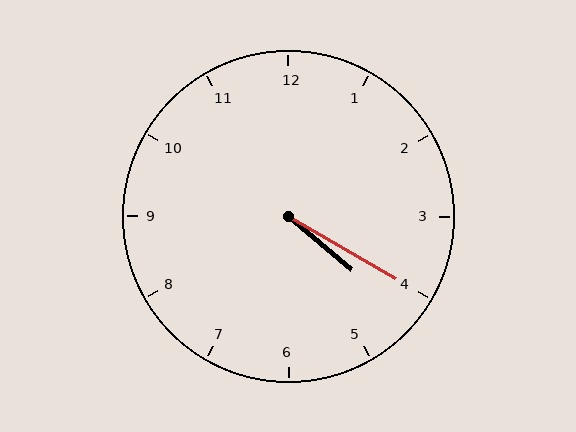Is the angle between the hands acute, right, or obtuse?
It is acute.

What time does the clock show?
4:20.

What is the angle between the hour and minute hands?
Approximately 10 degrees.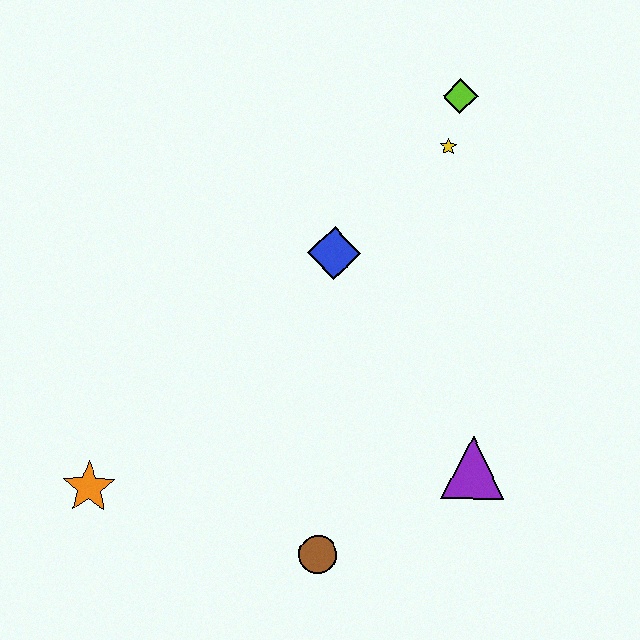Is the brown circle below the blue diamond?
Yes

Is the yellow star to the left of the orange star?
No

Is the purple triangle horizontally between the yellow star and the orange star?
No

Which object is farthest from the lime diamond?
The orange star is farthest from the lime diamond.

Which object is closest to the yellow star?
The lime diamond is closest to the yellow star.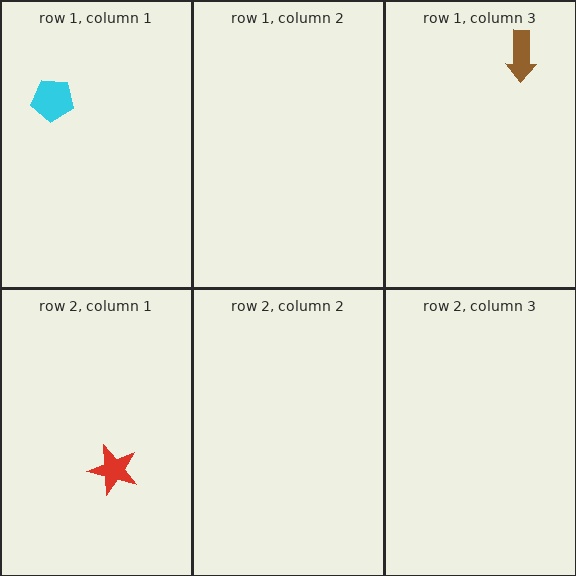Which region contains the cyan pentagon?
The row 1, column 1 region.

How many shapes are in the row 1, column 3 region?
1.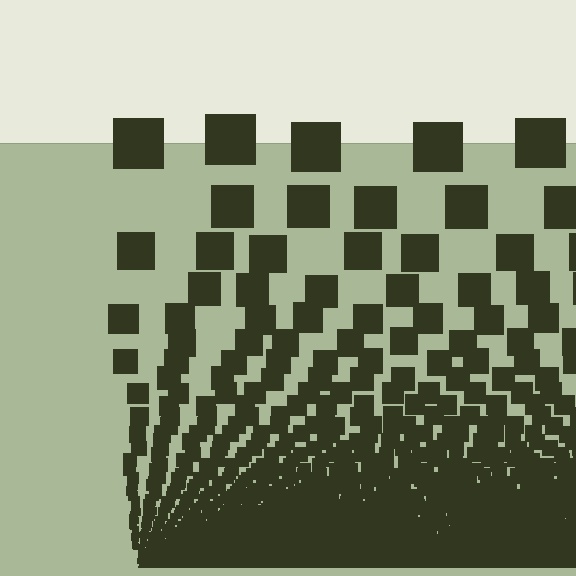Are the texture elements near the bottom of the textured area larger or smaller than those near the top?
Smaller. The gradient is inverted — elements near the bottom are smaller and denser.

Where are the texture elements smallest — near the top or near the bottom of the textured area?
Near the bottom.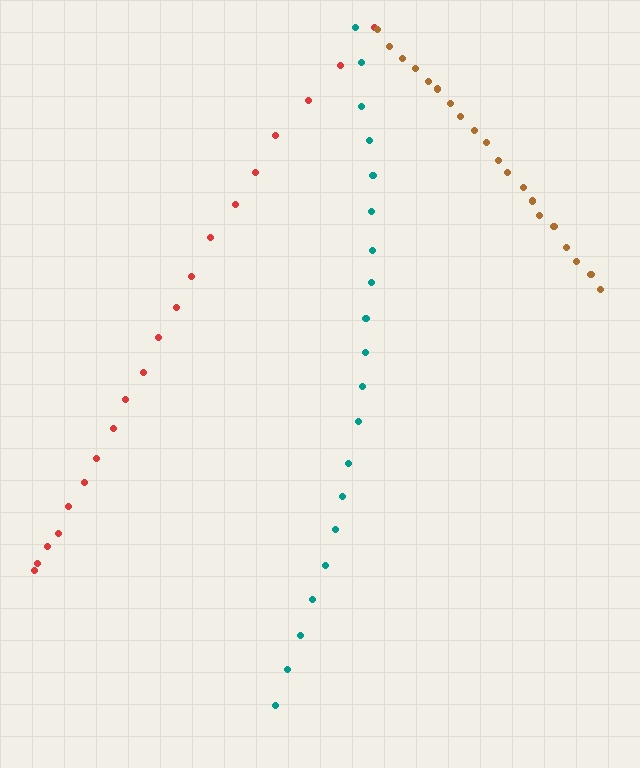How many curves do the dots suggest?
There are 3 distinct paths.